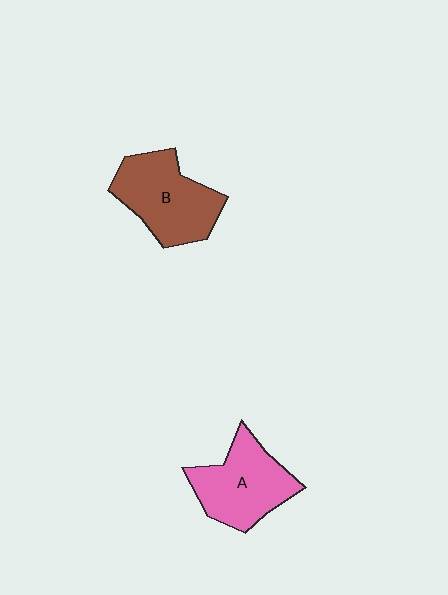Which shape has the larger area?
Shape B (brown).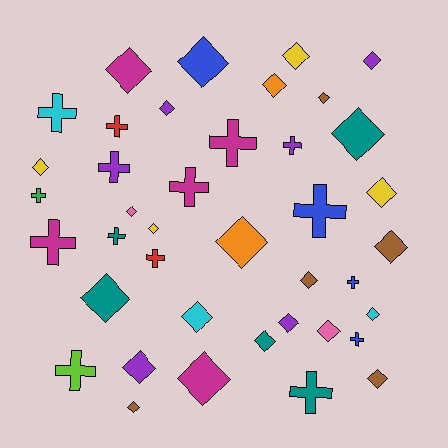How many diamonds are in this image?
There are 25 diamonds.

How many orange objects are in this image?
There are 2 orange objects.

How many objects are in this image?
There are 40 objects.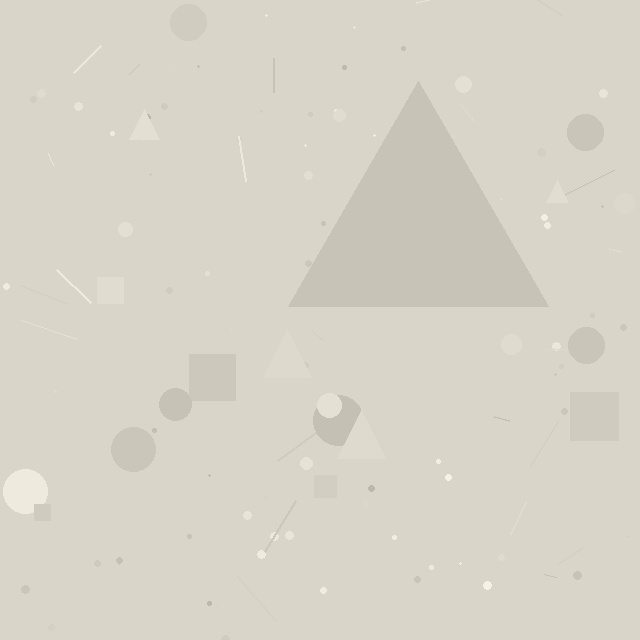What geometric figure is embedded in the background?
A triangle is embedded in the background.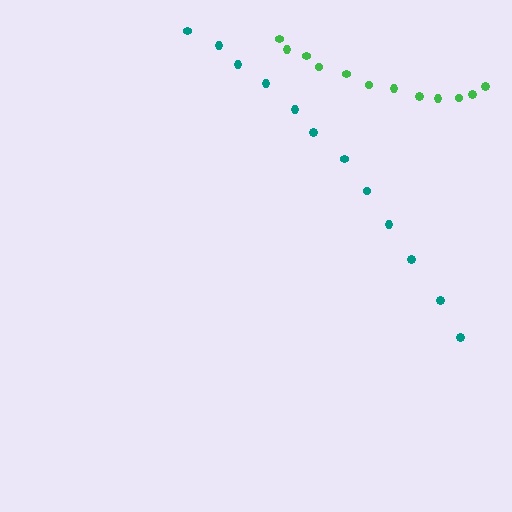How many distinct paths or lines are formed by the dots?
There are 2 distinct paths.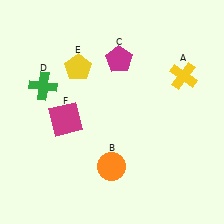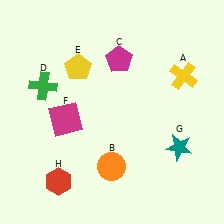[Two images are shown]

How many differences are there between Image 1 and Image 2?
There are 2 differences between the two images.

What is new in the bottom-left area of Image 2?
A red hexagon (H) was added in the bottom-left area of Image 2.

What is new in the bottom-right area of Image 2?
A teal star (G) was added in the bottom-right area of Image 2.